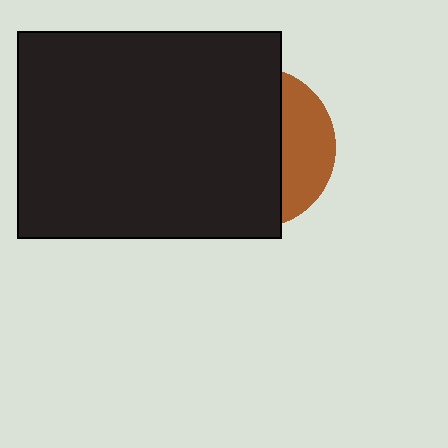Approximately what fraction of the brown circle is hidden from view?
Roughly 70% of the brown circle is hidden behind the black rectangle.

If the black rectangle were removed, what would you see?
You would see the complete brown circle.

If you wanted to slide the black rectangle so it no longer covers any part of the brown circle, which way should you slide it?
Slide it left — that is the most direct way to separate the two shapes.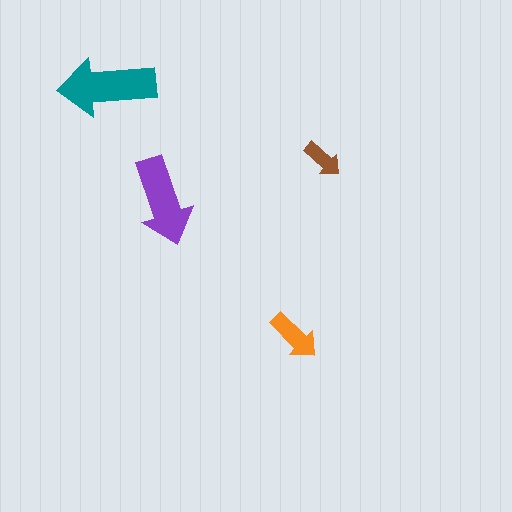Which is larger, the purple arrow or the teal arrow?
The teal one.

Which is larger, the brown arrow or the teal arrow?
The teal one.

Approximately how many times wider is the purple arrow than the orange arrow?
About 1.5 times wider.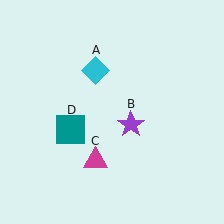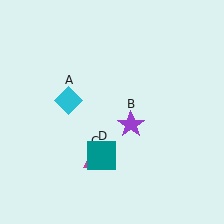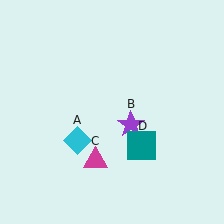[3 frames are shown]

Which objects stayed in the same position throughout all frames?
Purple star (object B) and magenta triangle (object C) remained stationary.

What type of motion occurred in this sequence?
The cyan diamond (object A), teal square (object D) rotated counterclockwise around the center of the scene.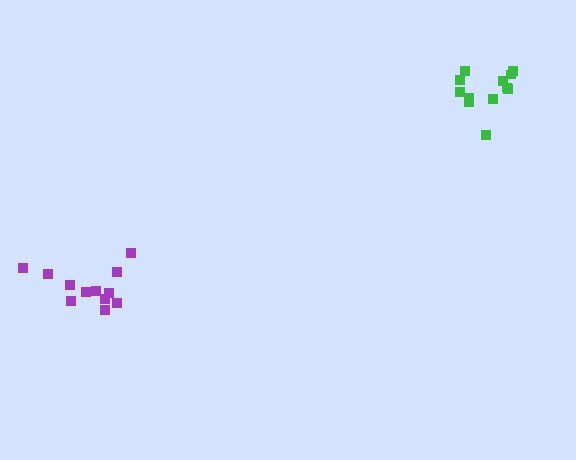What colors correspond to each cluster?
The clusters are colored: purple, green.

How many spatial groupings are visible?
There are 2 spatial groupings.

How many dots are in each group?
Group 1: 12 dots, Group 2: 12 dots (24 total).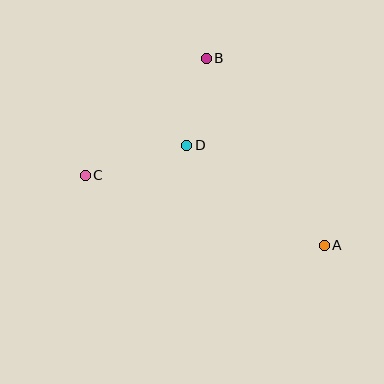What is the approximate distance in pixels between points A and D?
The distance between A and D is approximately 170 pixels.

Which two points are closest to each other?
Points B and D are closest to each other.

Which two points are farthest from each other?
Points A and C are farthest from each other.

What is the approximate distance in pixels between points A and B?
The distance between A and B is approximately 221 pixels.